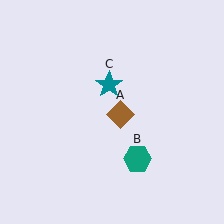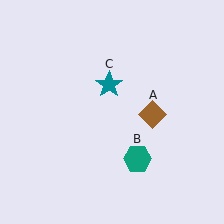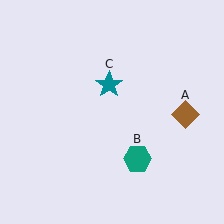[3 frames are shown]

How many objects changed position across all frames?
1 object changed position: brown diamond (object A).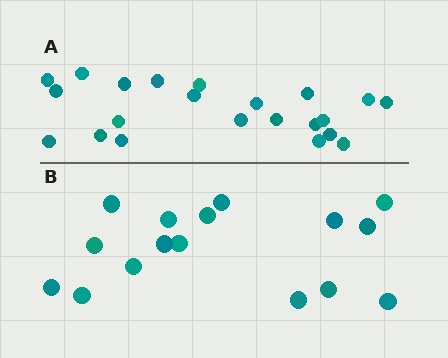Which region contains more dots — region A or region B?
Region A (the top region) has more dots.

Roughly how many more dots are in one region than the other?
Region A has about 6 more dots than region B.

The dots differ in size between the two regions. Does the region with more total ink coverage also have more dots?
No. Region B has more total ink coverage because its dots are larger, but region A actually contains more individual dots. Total area can be misleading — the number of items is what matters here.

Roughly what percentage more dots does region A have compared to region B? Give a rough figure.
About 40% more.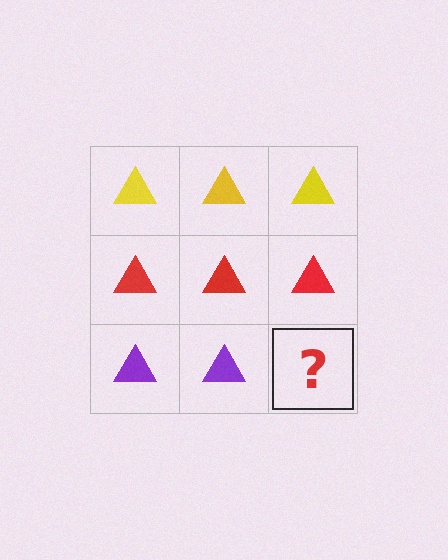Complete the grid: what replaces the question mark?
The question mark should be replaced with a purple triangle.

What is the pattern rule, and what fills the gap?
The rule is that each row has a consistent color. The gap should be filled with a purple triangle.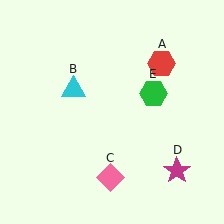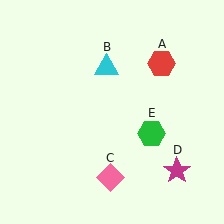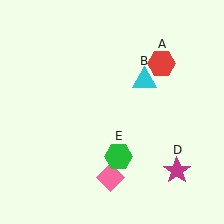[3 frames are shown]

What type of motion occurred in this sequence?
The cyan triangle (object B), green hexagon (object E) rotated clockwise around the center of the scene.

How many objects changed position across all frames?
2 objects changed position: cyan triangle (object B), green hexagon (object E).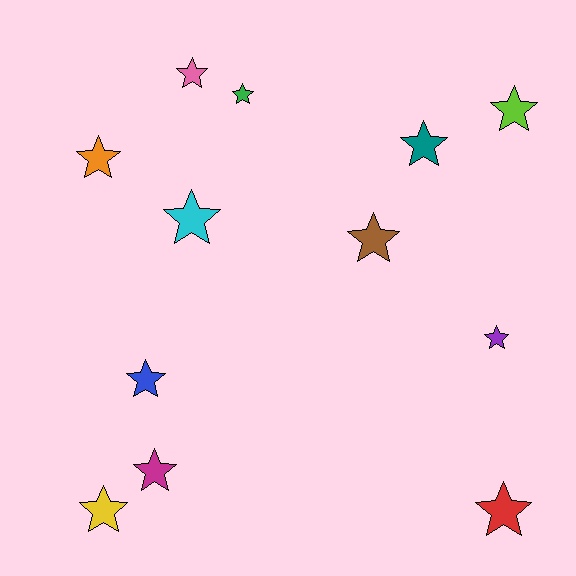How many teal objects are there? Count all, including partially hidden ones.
There is 1 teal object.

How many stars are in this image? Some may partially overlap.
There are 12 stars.